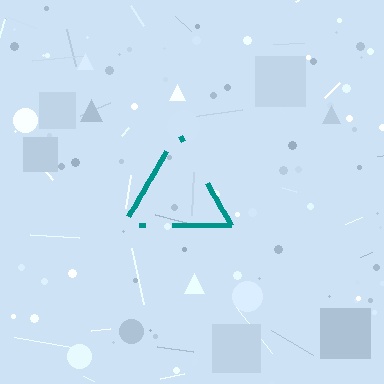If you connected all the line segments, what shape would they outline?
They would outline a triangle.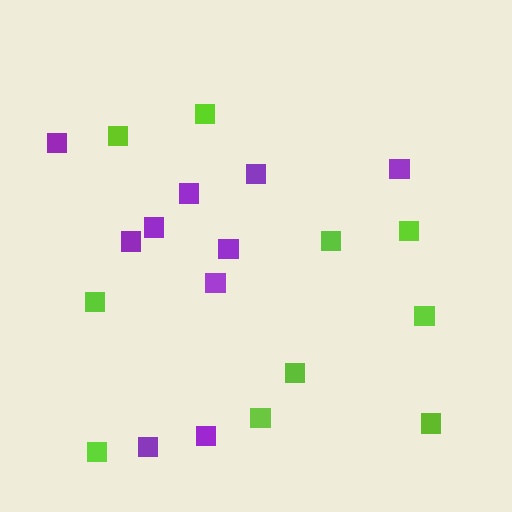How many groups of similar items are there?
There are 2 groups: one group of lime squares (10) and one group of purple squares (10).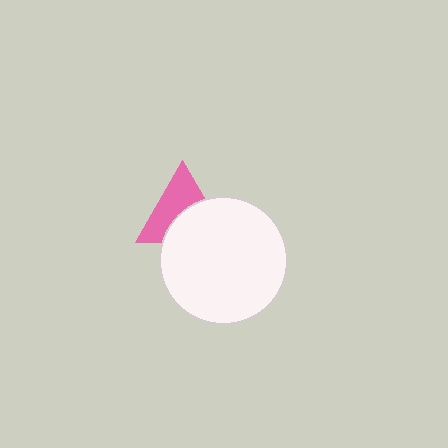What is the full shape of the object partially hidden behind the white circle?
The partially hidden object is a pink triangle.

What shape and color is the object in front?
The object in front is a white circle.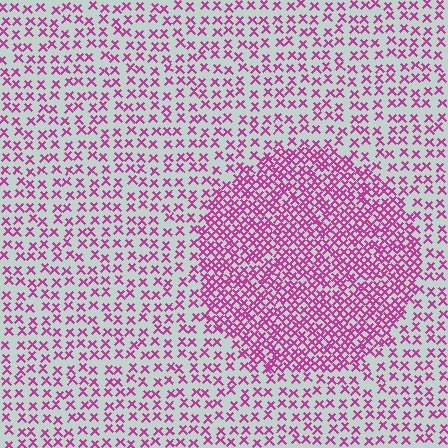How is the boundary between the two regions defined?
The boundary is defined by a change in element density (approximately 2.3x ratio). All elements are the same color, size, and shape.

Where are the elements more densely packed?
The elements are more densely packed inside the circle boundary.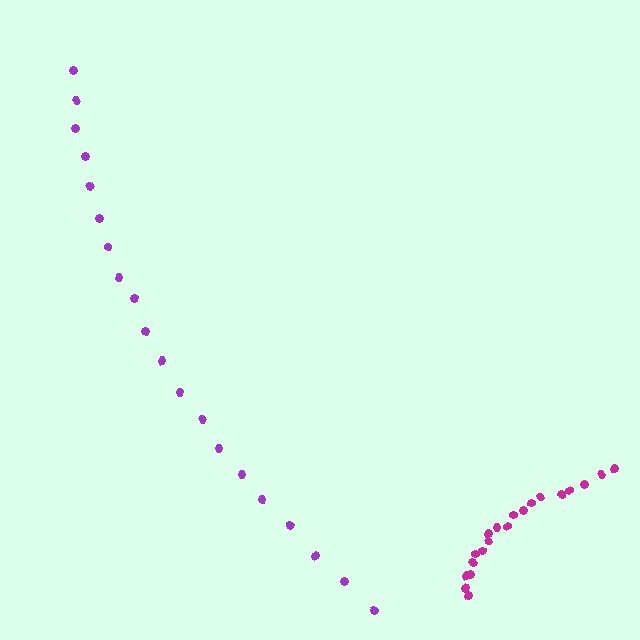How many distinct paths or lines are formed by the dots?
There are 2 distinct paths.